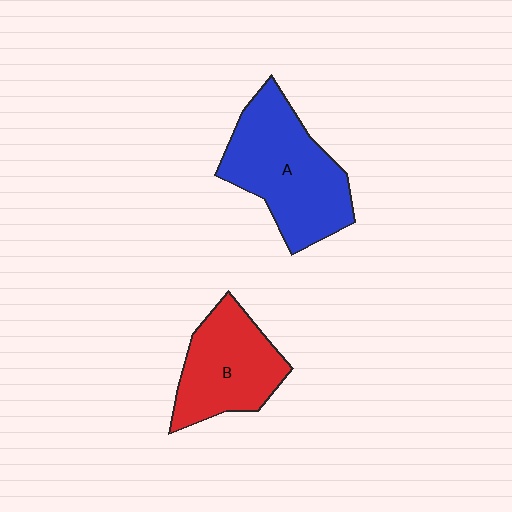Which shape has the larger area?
Shape A (blue).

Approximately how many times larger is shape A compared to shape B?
Approximately 1.3 times.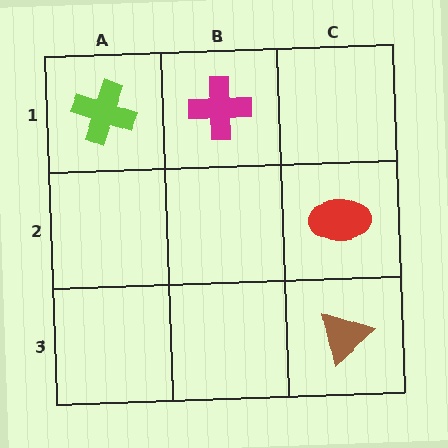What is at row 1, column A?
A lime cross.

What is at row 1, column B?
A magenta cross.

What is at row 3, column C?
A brown triangle.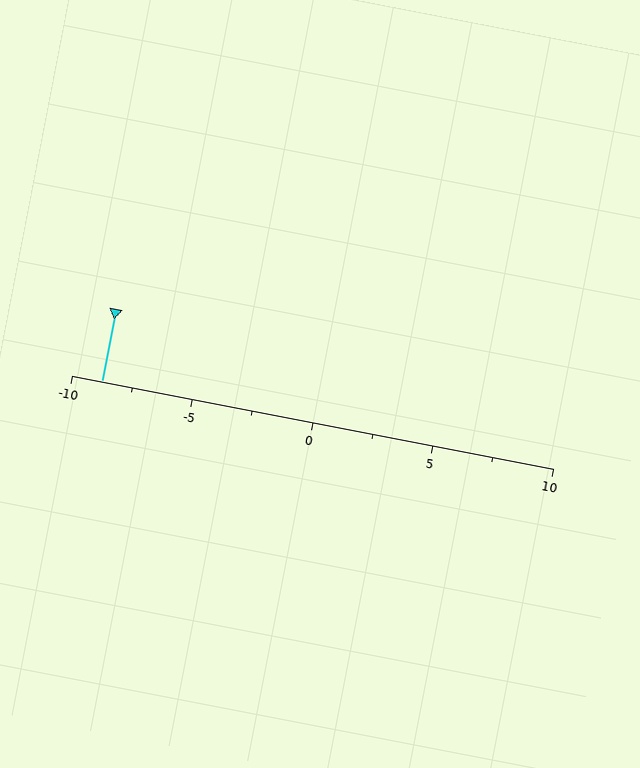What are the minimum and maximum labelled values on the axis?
The axis runs from -10 to 10.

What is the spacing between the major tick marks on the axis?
The major ticks are spaced 5 apart.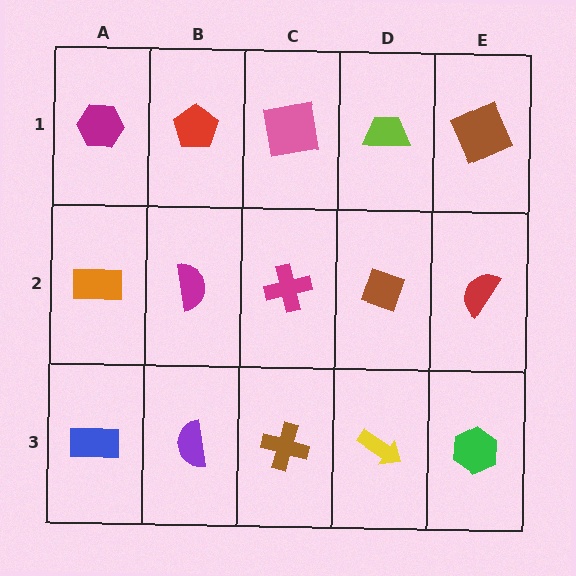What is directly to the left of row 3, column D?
A brown cross.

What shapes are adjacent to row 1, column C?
A magenta cross (row 2, column C), a red pentagon (row 1, column B), a lime trapezoid (row 1, column D).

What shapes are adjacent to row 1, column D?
A brown diamond (row 2, column D), a pink square (row 1, column C), a brown square (row 1, column E).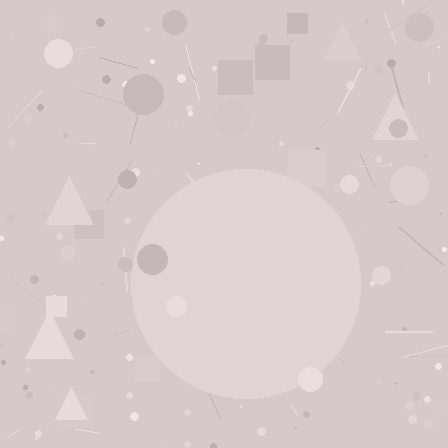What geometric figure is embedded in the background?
A circle is embedded in the background.